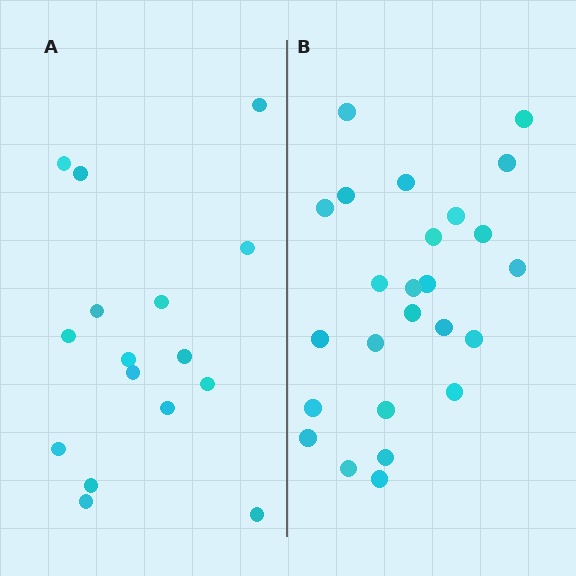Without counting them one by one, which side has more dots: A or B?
Region B (the right region) has more dots.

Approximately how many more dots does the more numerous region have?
Region B has roughly 8 or so more dots than region A.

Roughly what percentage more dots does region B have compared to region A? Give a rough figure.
About 55% more.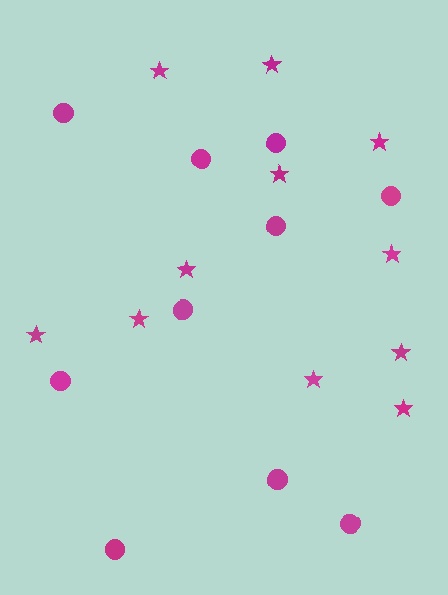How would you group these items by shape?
There are 2 groups: one group of stars (11) and one group of circles (10).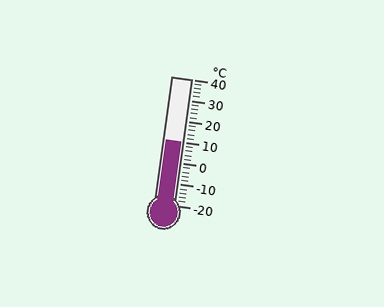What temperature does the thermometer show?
The thermometer shows approximately 10°C.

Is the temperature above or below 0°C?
The temperature is above 0°C.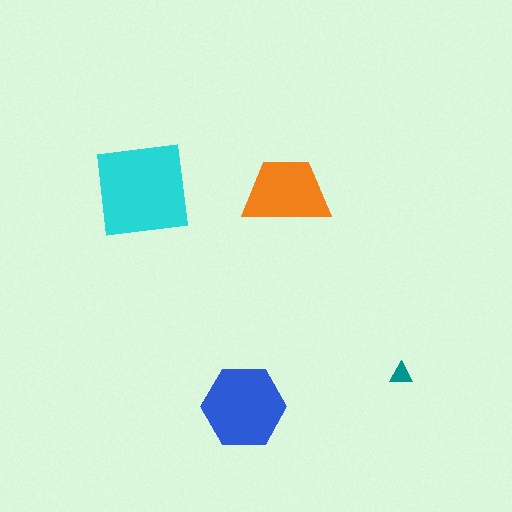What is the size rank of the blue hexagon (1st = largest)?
2nd.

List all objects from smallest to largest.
The teal triangle, the orange trapezoid, the blue hexagon, the cyan square.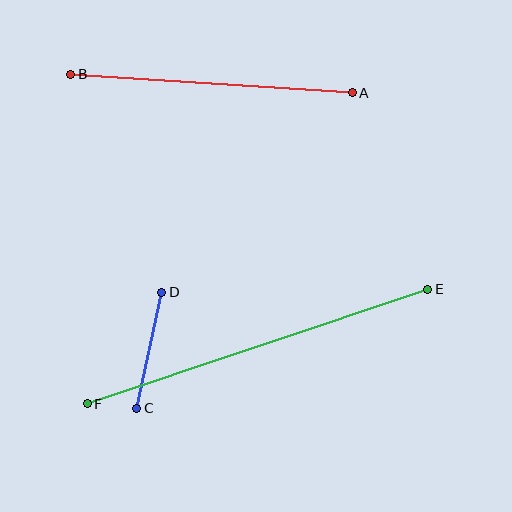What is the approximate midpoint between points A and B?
The midpoint is at approximately (212, 84) pixels.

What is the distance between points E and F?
The distance is approximately 360 pixels.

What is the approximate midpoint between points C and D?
The midpoint is at approximately (149, 350) pixels.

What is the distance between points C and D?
The distance is approximately 118 pixels.